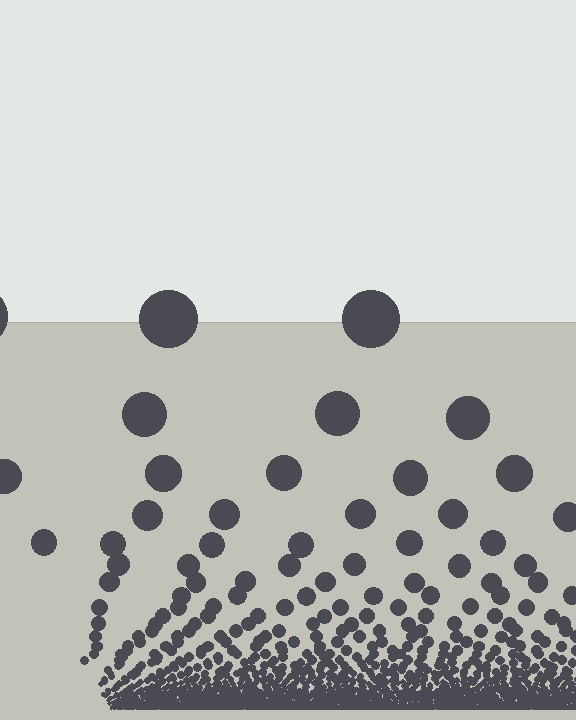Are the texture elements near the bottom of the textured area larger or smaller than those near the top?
Smaller. The gradient is inverted — elements near the bottom are smaller and denser.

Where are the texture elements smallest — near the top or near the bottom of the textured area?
Near the bottom.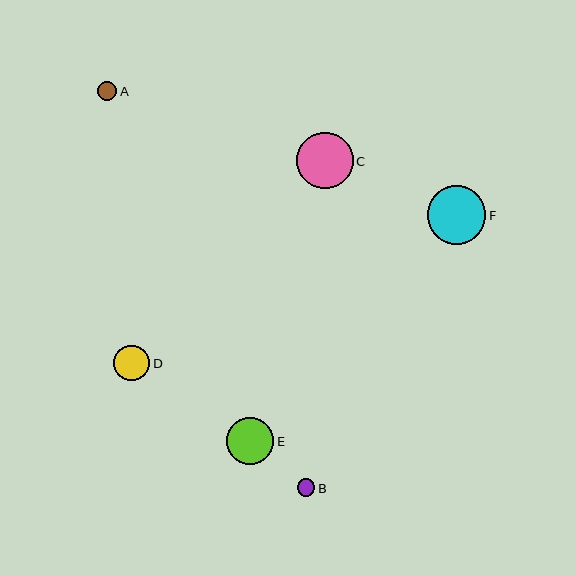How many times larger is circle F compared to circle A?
Circle F is approximately 3.1 times the size of circle A.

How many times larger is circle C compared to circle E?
Circle C is approximately 1.2 times the size of circle E.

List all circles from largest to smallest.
From largest to smallest: F, C, E, D, A, B.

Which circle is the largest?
Circle F is the largest with a size of approximately 59 pixels.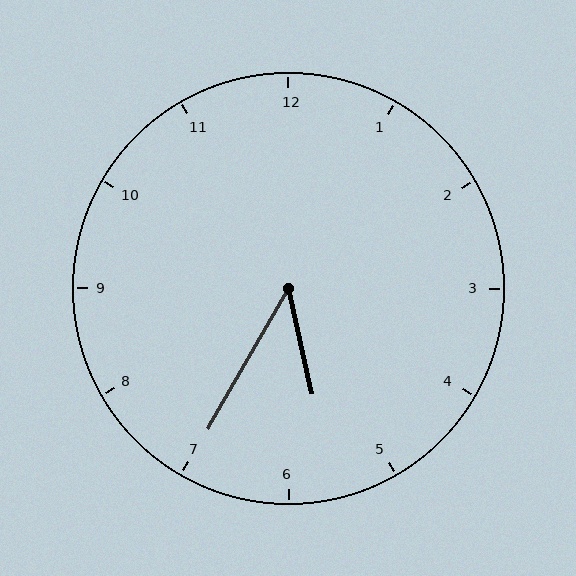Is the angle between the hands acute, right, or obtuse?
It is acute.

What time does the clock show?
5:35.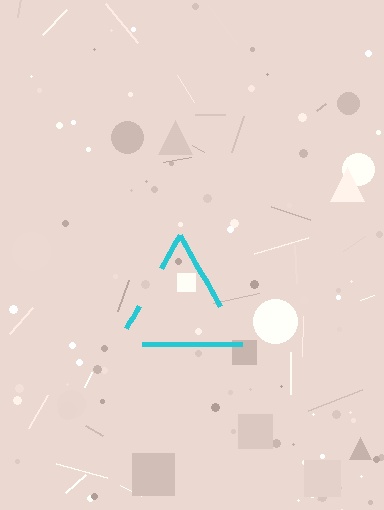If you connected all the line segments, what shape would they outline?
They would outline a triangle.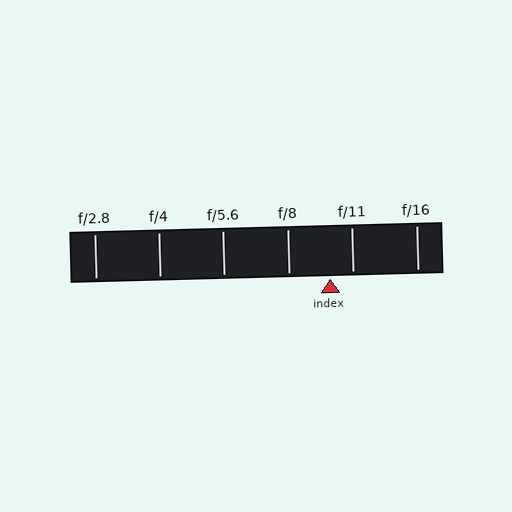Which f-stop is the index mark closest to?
The index mark is closest to f/11.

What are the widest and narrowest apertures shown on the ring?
The widest aperture shown is f/2.8 and the narrowest is f/16.